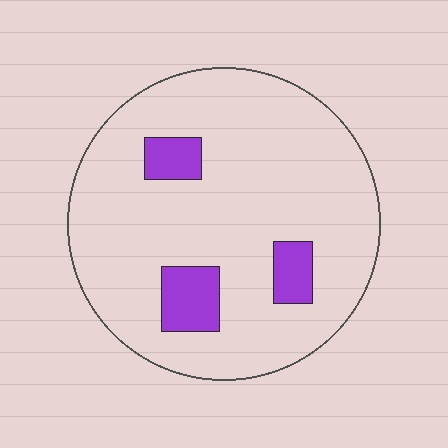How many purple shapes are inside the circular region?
3.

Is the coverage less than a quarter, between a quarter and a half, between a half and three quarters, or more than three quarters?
Less than a quarter.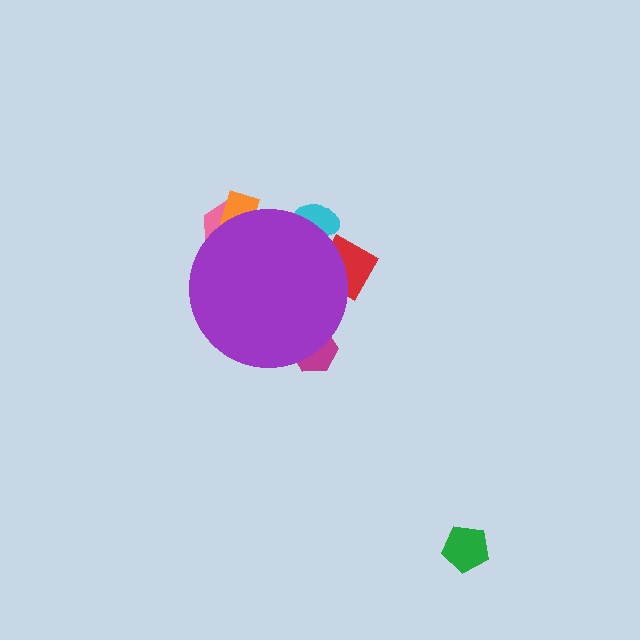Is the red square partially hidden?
Yes, the red square is partially hidden behind the purple circle.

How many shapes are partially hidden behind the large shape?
5 shapes are partially hidden.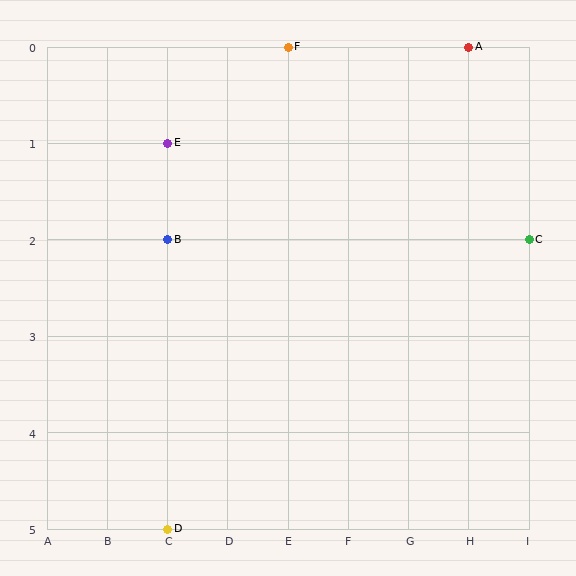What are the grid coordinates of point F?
Point F is at grid coordinates (E, 0).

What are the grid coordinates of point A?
Point A is at grid coordinates (H, 0).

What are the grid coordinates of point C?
Point C is at grid coordinates (I, 2).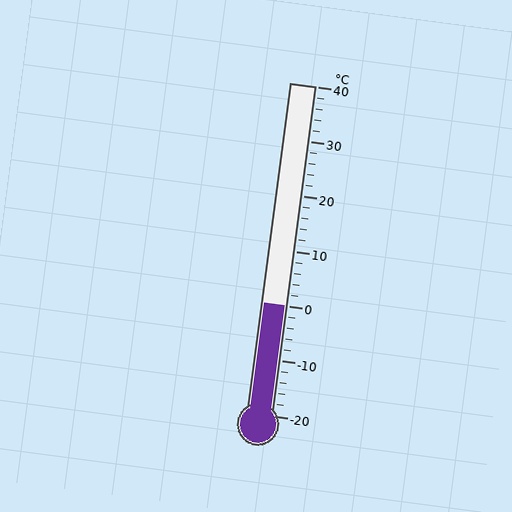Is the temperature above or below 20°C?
The temperature is below 20°C.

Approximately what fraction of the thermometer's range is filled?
The thermometer is filled to approximately 35% of its range.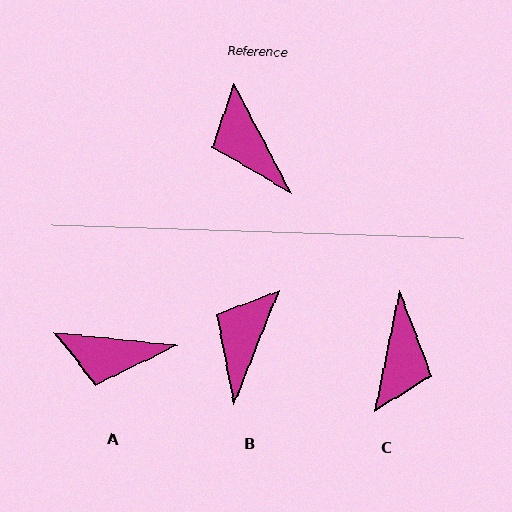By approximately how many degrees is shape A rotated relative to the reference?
Approximately 57 degrees counter-clockwise.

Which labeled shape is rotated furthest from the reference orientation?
C, about 141 degrees away.